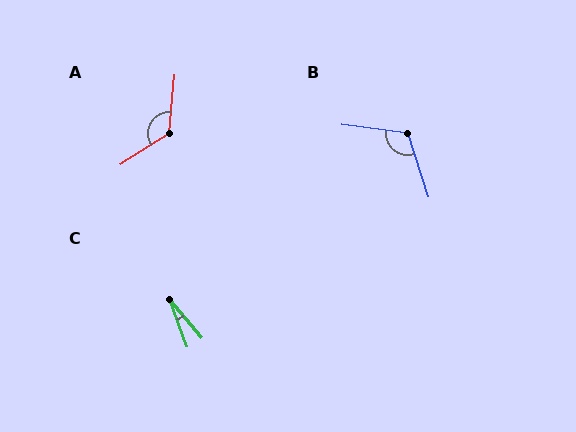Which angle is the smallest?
C, at approximately 21 degrees.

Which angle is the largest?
A, at approximately 128 degrees.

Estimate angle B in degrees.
Approximately 115 degrees.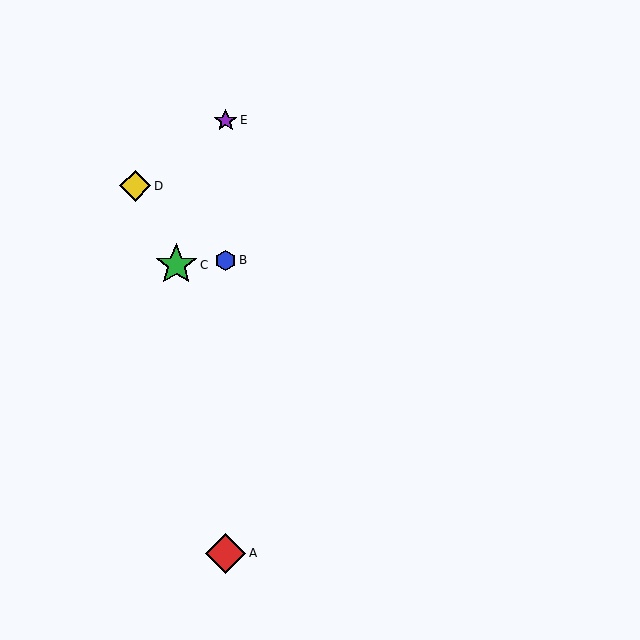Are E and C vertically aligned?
No, E is at x≈226 and C is at x≈176.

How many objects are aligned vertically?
3 objects (A, B, E) are aligned vertically.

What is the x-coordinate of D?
Object D is at x≈135.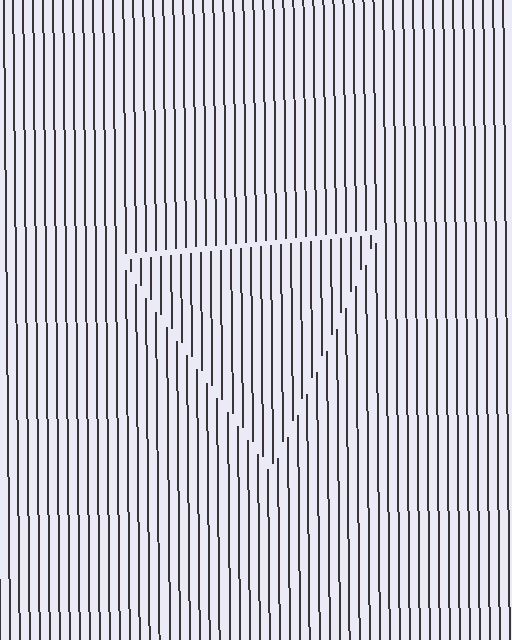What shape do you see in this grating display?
An illusory triangle. The interior of the shape contains the same grating, shifted by half a period — the contour is defined by the phase discontinuity where line-ends from the inner and outer gratings abut.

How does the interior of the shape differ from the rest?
The interior of the shape contains the same grating, shifted by half a period — the contour is defined by the phase discontinuity where line-ends from the inner and outer gratings abut.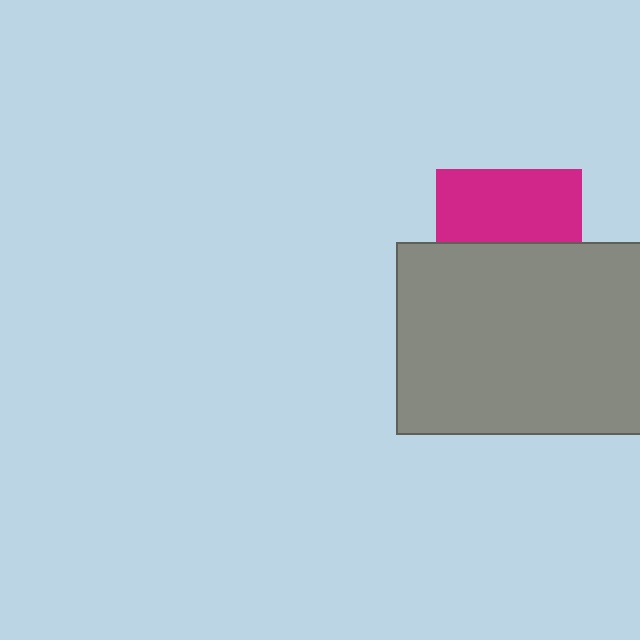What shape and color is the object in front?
The object in front is a gray rectangle.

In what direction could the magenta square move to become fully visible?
The magenta square could move up. That would shift it out from behind the gray rectangle entirely.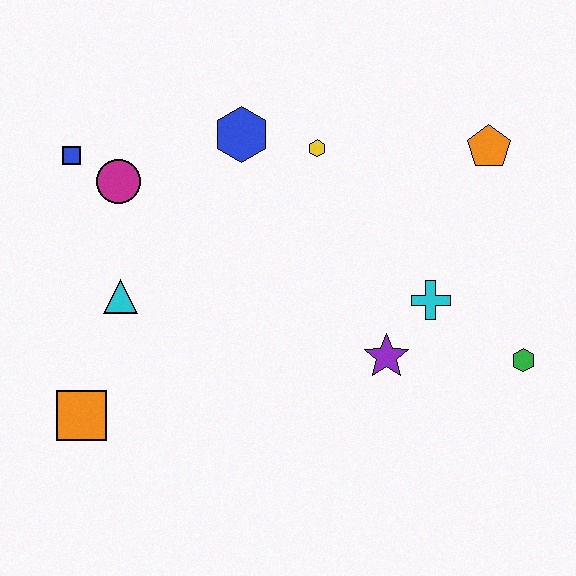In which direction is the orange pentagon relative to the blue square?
The orange pentagon is to the right of the blue square.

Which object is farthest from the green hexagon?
The blue square is farthest from the green hexagon.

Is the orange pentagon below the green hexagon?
No